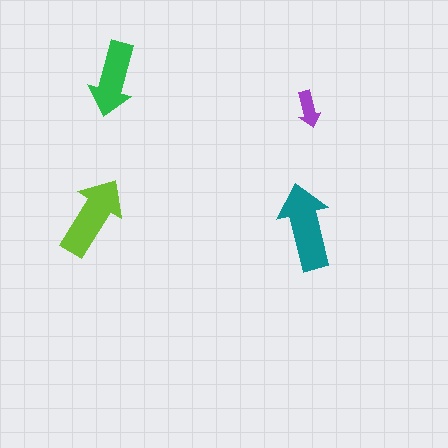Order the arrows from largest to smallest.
the teal one, the lime one, the green one, the purple one.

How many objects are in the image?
There are 4 objects in the image.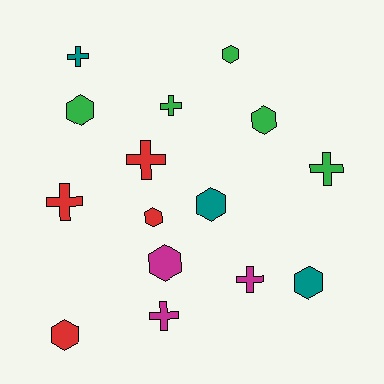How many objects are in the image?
There are 15 objects.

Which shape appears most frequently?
Hexagon, with 8 objects.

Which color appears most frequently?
Green, with 5 objects.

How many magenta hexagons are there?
There is 1 magenta hexagon.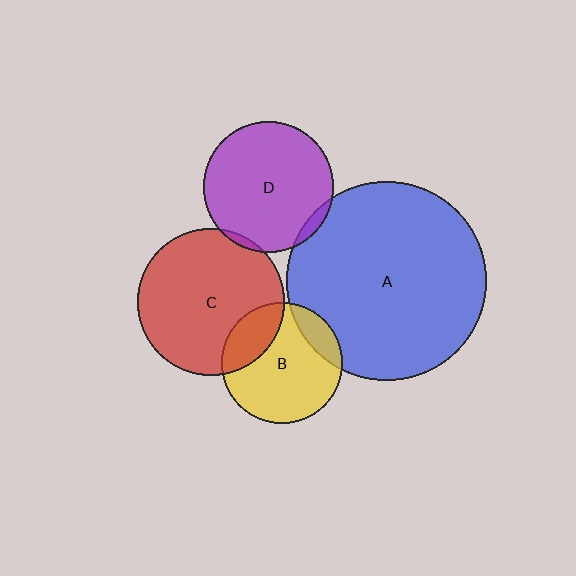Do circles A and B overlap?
Yes.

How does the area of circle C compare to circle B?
Approximately 1.5 times.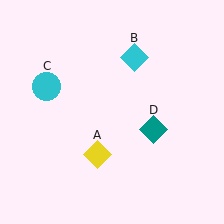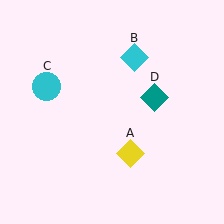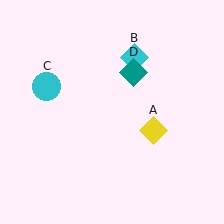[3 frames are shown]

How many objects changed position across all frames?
2 objects changed position: yellow diamond (object A), teal diamond (object D).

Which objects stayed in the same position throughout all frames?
Cyan diamond (object B) and cyan circle (object C) remained stationary.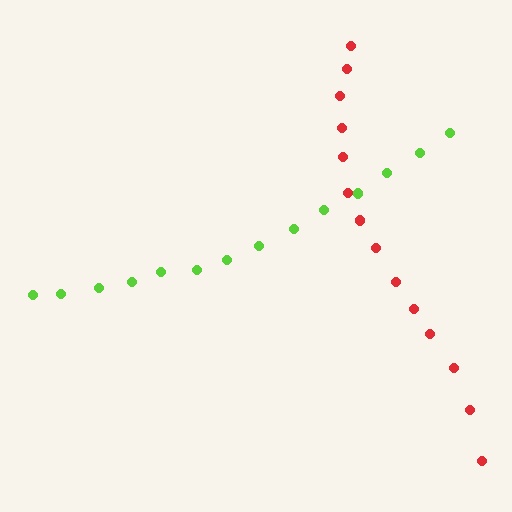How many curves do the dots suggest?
There are 2 distinct paths.